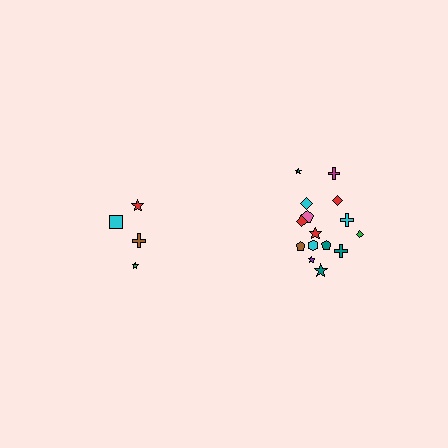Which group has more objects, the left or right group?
The right group.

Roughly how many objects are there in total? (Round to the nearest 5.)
Roughly 20 objects in total.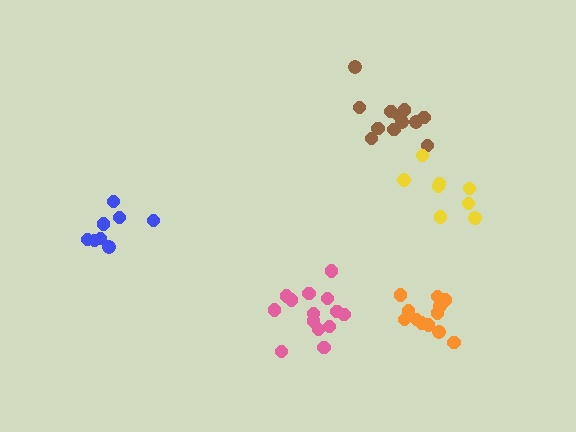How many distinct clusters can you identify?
There are 5 distinct clusters.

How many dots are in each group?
Group 1: 12 dots, Group 2: 8 dots, Group 3: 8 dots, Group 4: 14 dots, Group 5: 12 dots (54 total).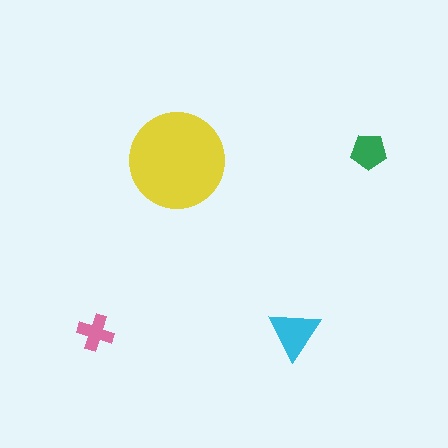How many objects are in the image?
There are 4 objects in the image.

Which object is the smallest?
The pink cross.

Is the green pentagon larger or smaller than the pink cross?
Larger.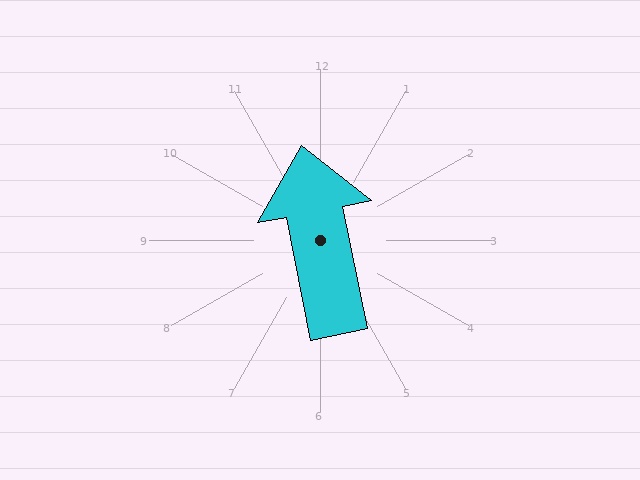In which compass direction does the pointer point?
North.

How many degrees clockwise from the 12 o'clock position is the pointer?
Approximately 349 degrees.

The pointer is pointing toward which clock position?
Roughly 12 o'clock.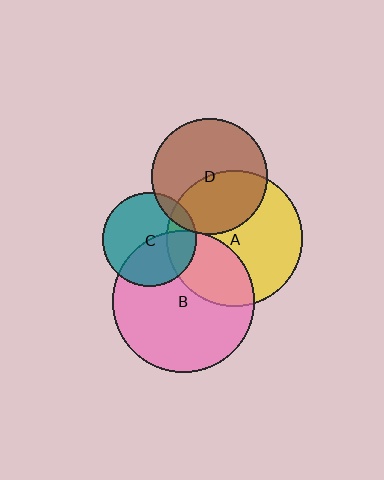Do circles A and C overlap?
Yes.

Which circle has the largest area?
Circle B (pink).